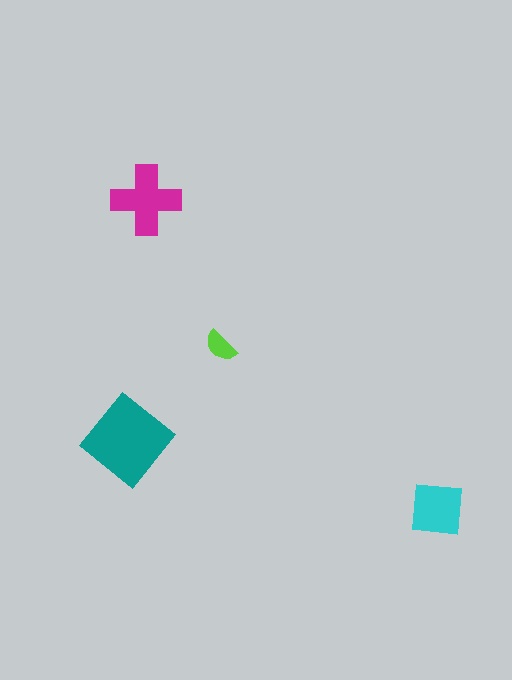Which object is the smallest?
The lime semicircle.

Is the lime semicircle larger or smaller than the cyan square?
Smaller.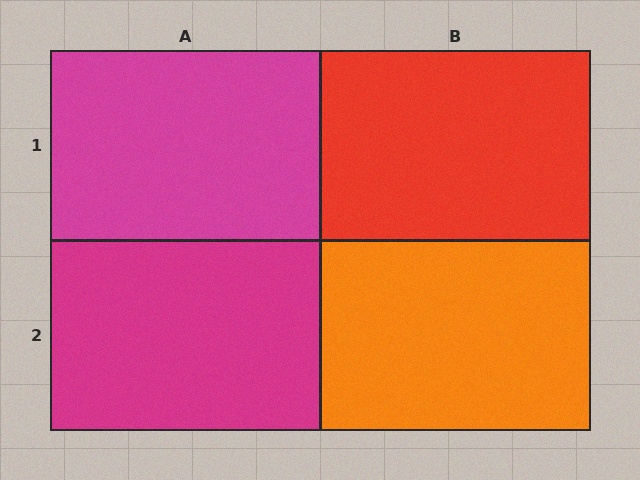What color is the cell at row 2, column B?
Orange.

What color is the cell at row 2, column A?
Magenta.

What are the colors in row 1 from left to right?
Magenta, red.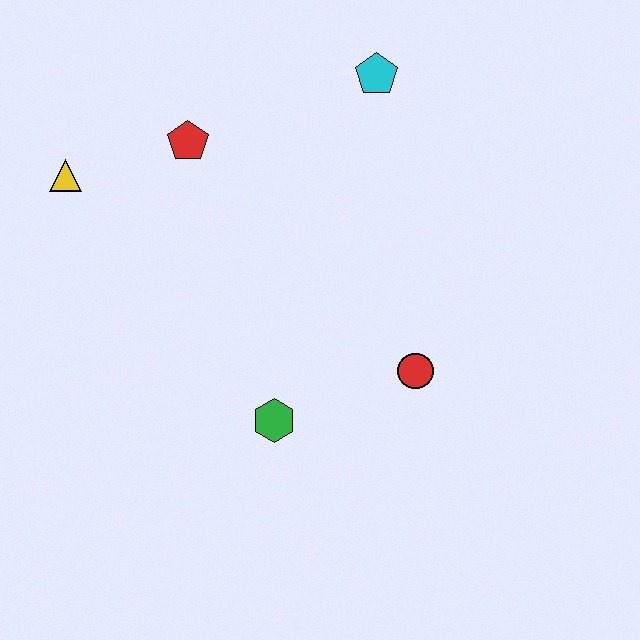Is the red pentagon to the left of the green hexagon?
Yes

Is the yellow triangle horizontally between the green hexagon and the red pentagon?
No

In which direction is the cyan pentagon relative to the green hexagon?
The cyan pentagon is above the green hexagon.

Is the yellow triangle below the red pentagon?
Yes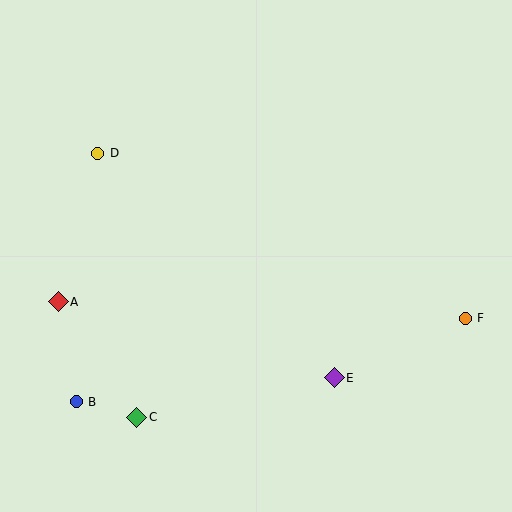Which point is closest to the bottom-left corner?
Point B is closest to the bottom-left corner.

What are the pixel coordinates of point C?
Point C is at (137, 417).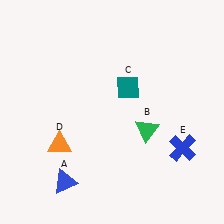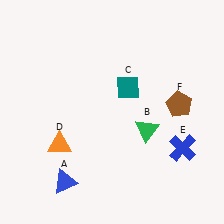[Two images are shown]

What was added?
A brown pentagon (F) was added in Image 2.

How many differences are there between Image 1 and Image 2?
There is 1 difference between the two images.